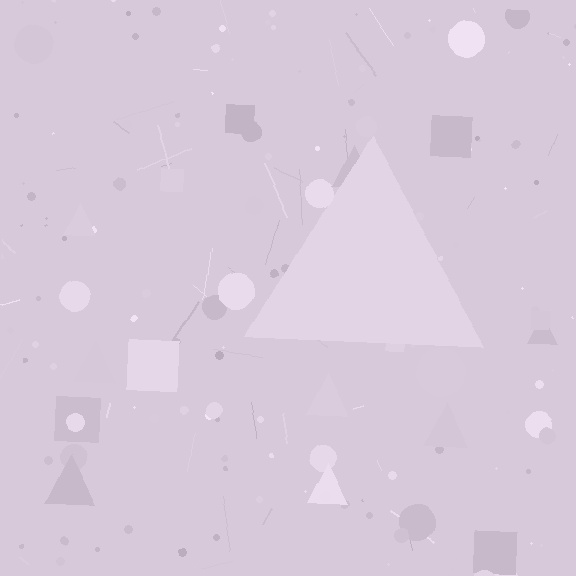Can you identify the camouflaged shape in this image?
The camouflaged shape is a triangle.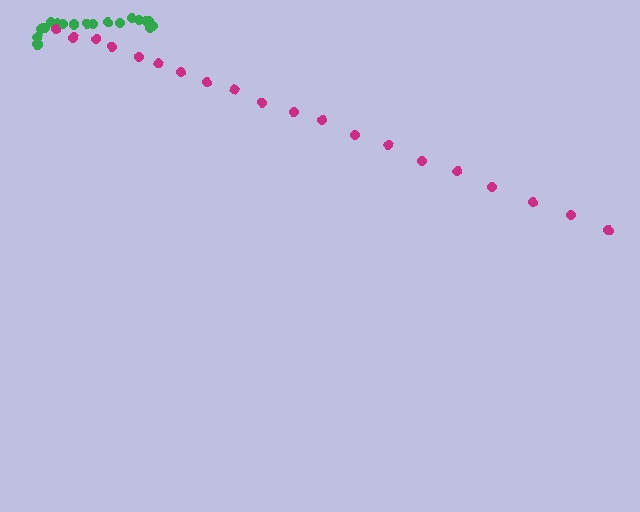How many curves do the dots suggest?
There are 2 distinct paths.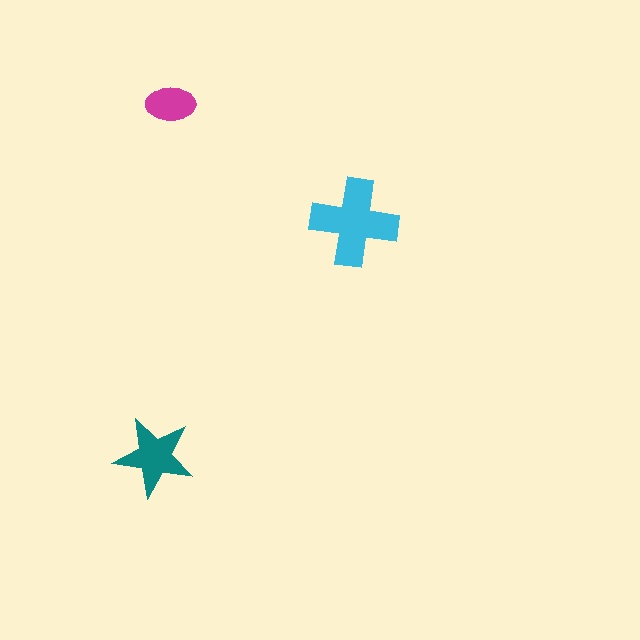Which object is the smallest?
The magenta ellipse.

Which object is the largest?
The cyan cross.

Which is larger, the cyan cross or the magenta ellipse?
The cyan cross.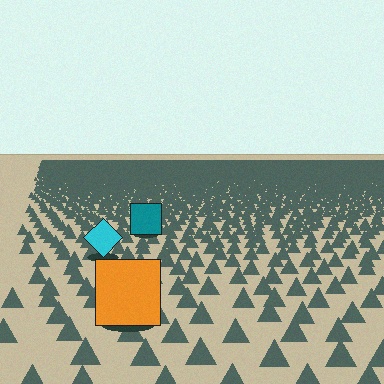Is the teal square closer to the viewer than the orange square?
No. The orange square is closer — you can tell from the texture gradient: the ground texture is coarser near it.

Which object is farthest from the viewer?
The teal square is farthest from the viewer. It appears smaller and the ground texture around it is denser.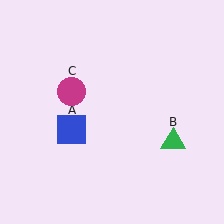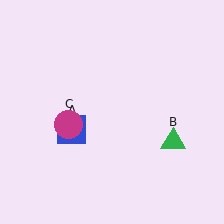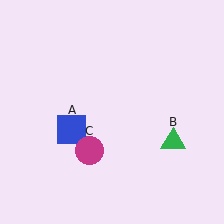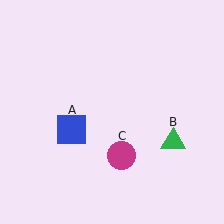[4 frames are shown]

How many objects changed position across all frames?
1 object changed position: magenta circle (object C).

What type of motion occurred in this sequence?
The magenta circle (object C) rotated counterclockwise around the center of the scene.